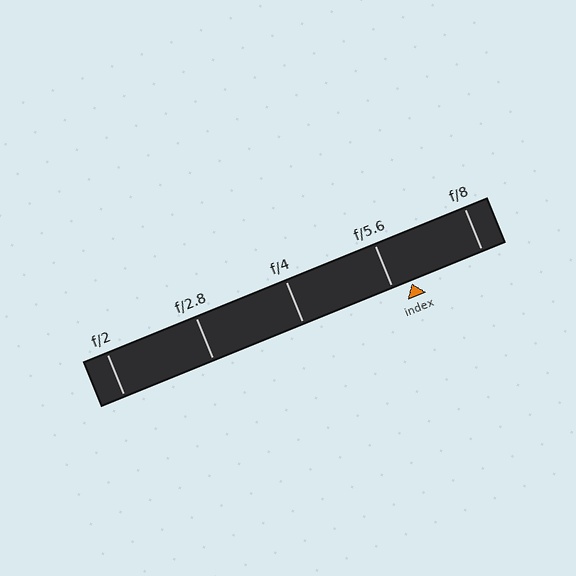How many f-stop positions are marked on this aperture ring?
There are 5 f-stop positions marked.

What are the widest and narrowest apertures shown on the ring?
The widest aperture shown is f/2 and the narrowest is f/8.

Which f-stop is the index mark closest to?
The index mark is closest to f/5.6.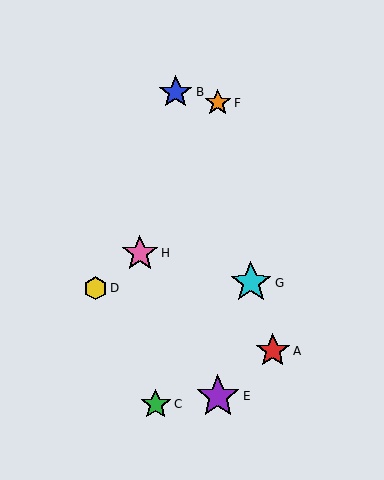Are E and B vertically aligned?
No, E is at x≈218 and B is at x≈176.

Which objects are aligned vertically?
Objects E, F are aligned vertically.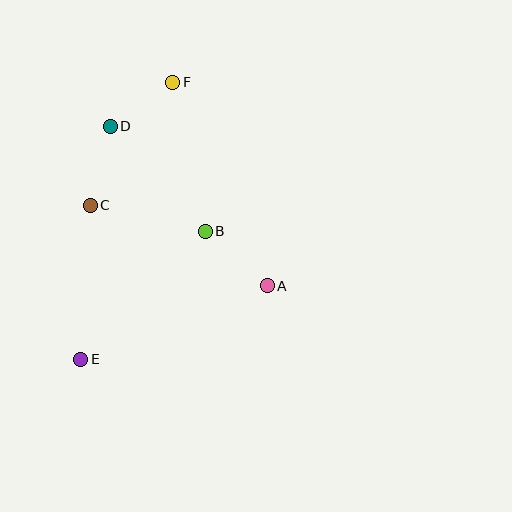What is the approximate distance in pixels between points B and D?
The distance between B and D is approximately 142 pixels.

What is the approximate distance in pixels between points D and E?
The distance between D and E is approximately 235 pixels.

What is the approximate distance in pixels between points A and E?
The distance between A and E is approximately 201 pixels.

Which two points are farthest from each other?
Points E and F are farthest from each other.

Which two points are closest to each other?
Points D and F are closest to each other.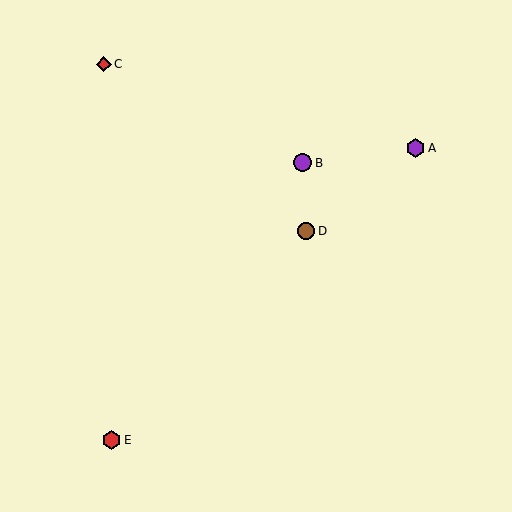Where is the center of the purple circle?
The center of the purple circle is at (303, 163).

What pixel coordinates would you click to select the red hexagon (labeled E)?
Click at (111, 440) to select the red hexagon E.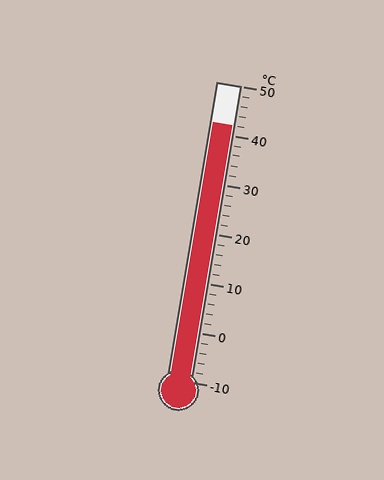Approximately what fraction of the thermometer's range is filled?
The thermometer is filled to approximately 85% of its range.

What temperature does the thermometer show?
The thermometer shows approximately 42°C.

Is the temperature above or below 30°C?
The temperature is above 30°C.